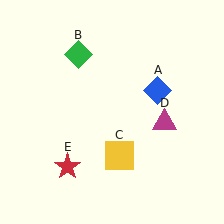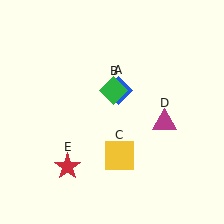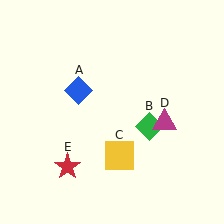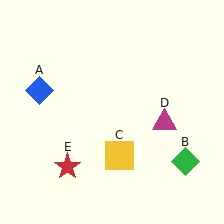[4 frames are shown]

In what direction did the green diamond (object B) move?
The green diamond (object B) moved down and to the right.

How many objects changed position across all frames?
2 objects changed position: blue diamond (object A), green diamond (object B).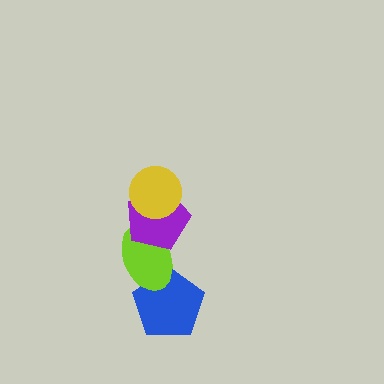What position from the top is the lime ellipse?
The lime ellipse is 3rd from the top.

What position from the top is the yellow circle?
The yellow circle is 1st from the top.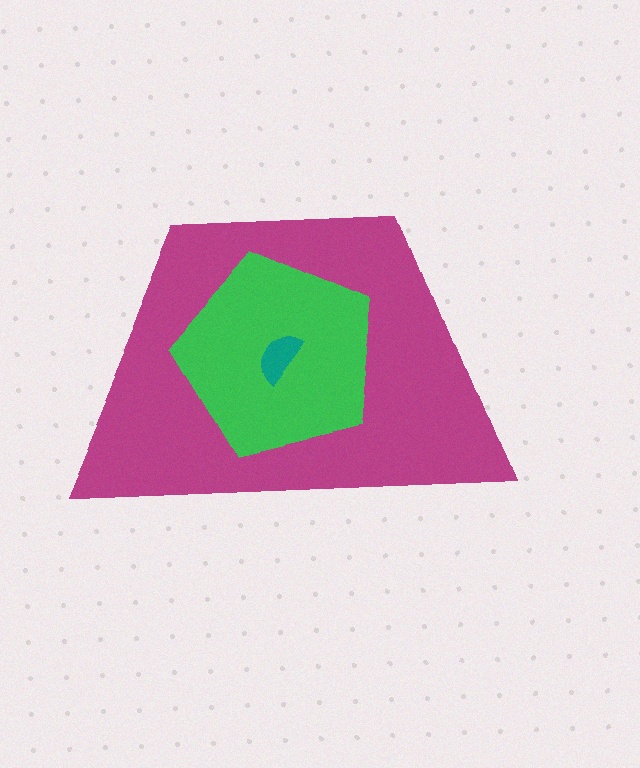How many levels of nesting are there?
3.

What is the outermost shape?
The magenta trapezoid.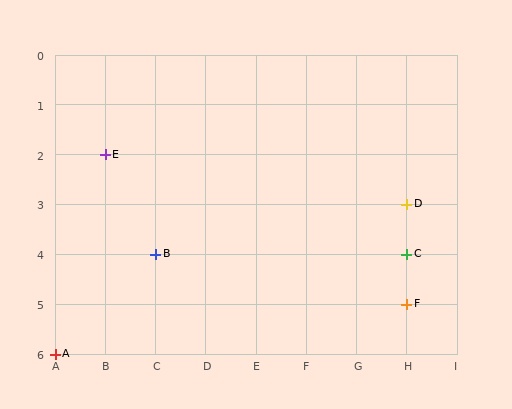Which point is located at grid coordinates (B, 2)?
Point E is at (B, 2).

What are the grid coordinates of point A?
Point A is at grid coordinates (A, 6).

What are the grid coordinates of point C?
Point C is at grid coordinates (H, 4).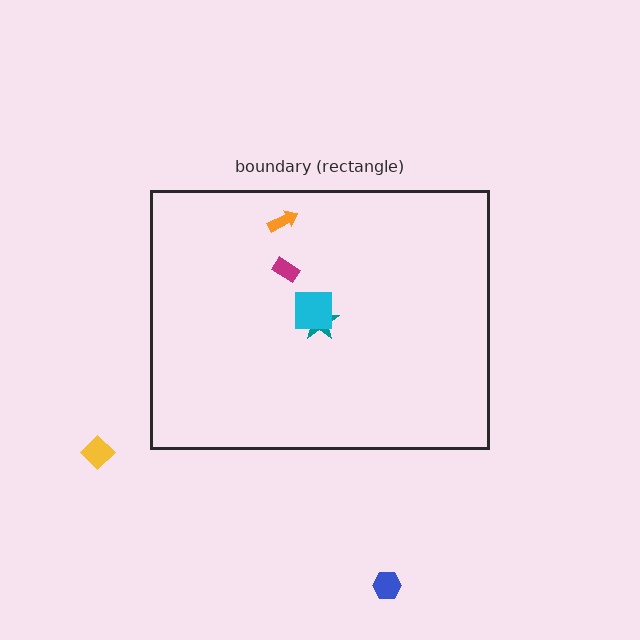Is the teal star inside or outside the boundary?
Inside.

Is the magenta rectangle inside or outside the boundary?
Inside.